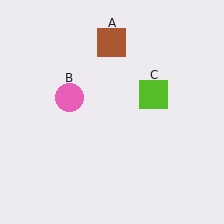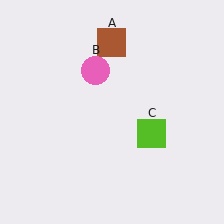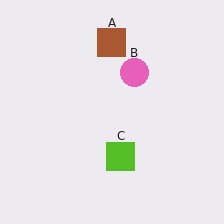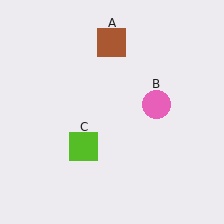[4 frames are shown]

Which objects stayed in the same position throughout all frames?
Brown square (object A) remained stationary.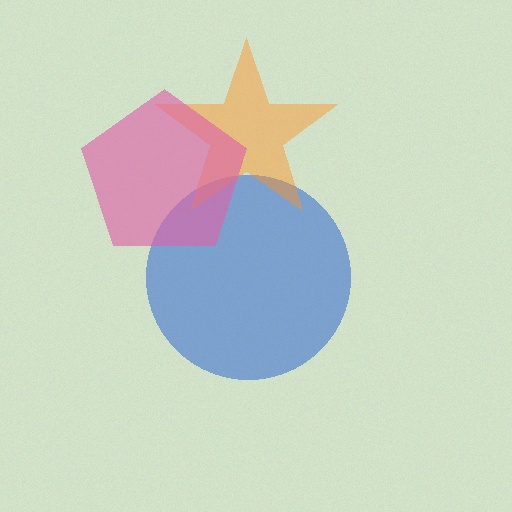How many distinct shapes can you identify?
There are 3 distinct shapes: a blue circle, an orange star, a pink pentagon.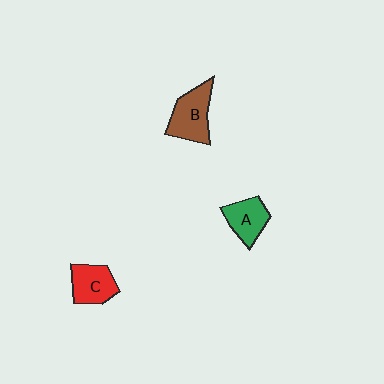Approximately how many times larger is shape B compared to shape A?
Approximately 1.3 times.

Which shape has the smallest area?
Shape A (green).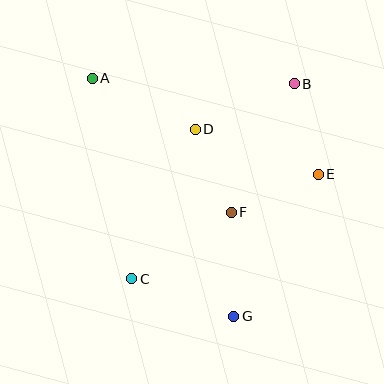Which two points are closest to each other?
Points D and F are closest to each other.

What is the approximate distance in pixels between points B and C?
The distance between B and C is approximately 254 pixels.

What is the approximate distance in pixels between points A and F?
The distance between A and F is approximately 193 pixels.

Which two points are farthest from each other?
Points A and G are farthest from each other.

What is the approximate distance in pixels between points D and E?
The distance between D and E is approximately 131 pixels.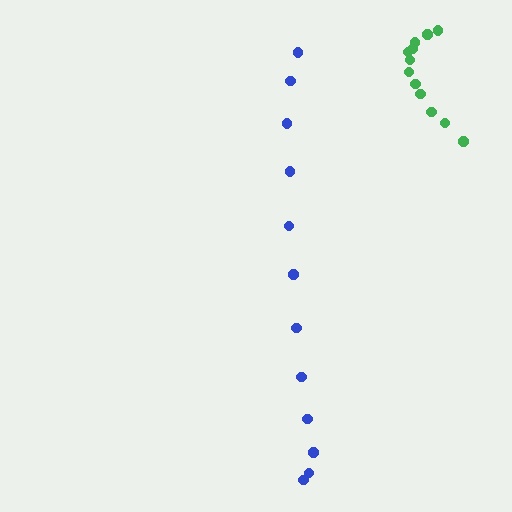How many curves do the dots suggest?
There are 2 distinct paths.